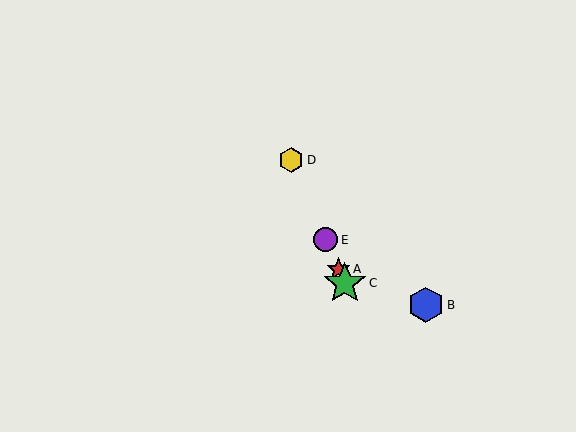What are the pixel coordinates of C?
Object C is at (345, 283).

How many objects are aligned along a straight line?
4 objects (A, C, D, E) are aligned along a straight line.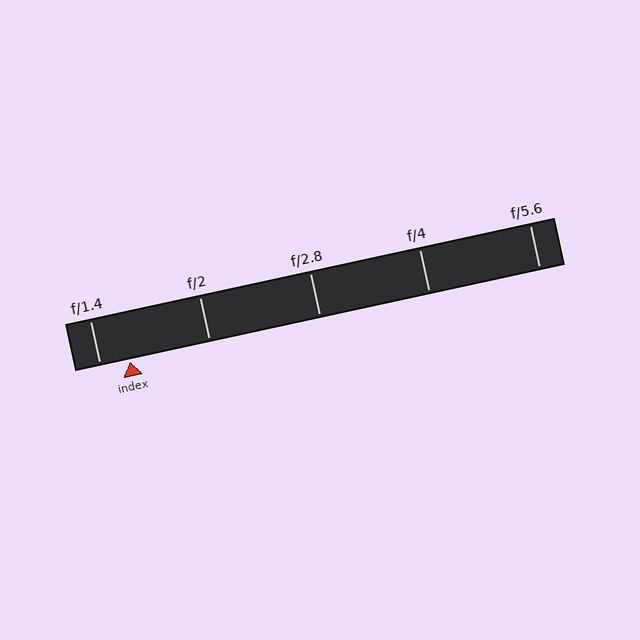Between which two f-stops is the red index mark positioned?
The index mark is between f/1.4 and f/2.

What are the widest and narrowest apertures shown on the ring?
The widest aperture shown is f/1.4 and the narrowest is f/5.6.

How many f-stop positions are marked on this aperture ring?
There are 5 f-stop positions marked.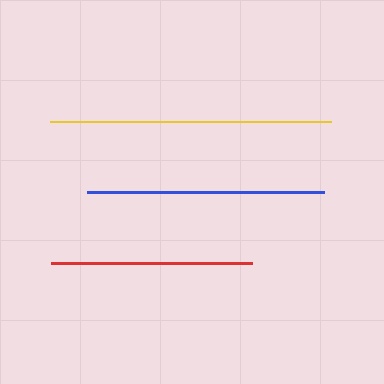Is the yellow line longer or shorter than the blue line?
The yellow line is longer than the blue line.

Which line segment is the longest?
The yellow line is the longest at approximately 282 pixels.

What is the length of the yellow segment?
The yellow segment is approximately 282 pixels long.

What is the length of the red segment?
The red segment is approximately 201 pixels long.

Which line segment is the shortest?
The red line is the shortest at approximately 201 pixels.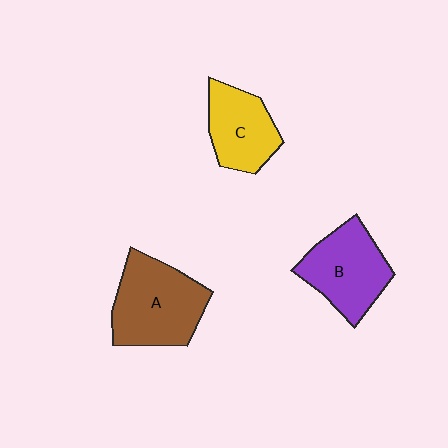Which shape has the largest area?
Shape A (brown).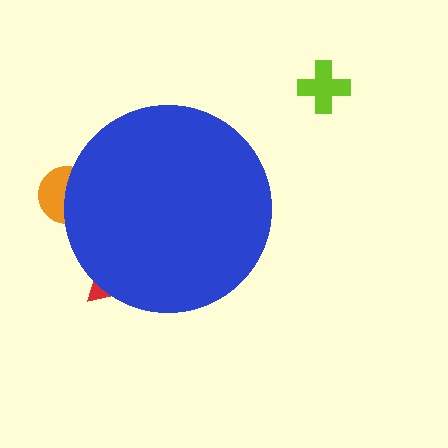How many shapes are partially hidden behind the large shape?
2 shapes are partially hidden.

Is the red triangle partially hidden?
Yes, the red triangle is partially hidden behind the blue circle.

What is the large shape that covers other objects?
A blue circle.